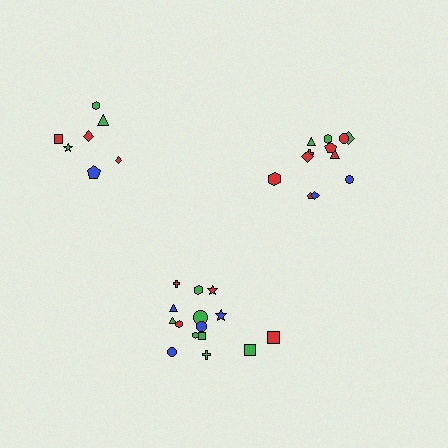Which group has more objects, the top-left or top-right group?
The top-right group.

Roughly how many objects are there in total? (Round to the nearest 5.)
Roughly 35 objects in total.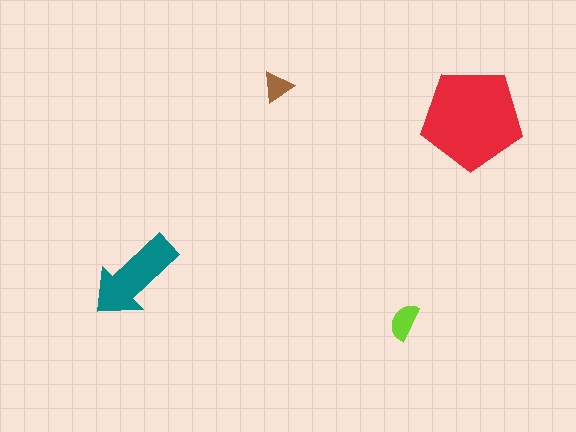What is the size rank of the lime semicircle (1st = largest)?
3rd.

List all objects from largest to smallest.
The red pentagon, the teal arrow, the lime semicircle, the brown triangle.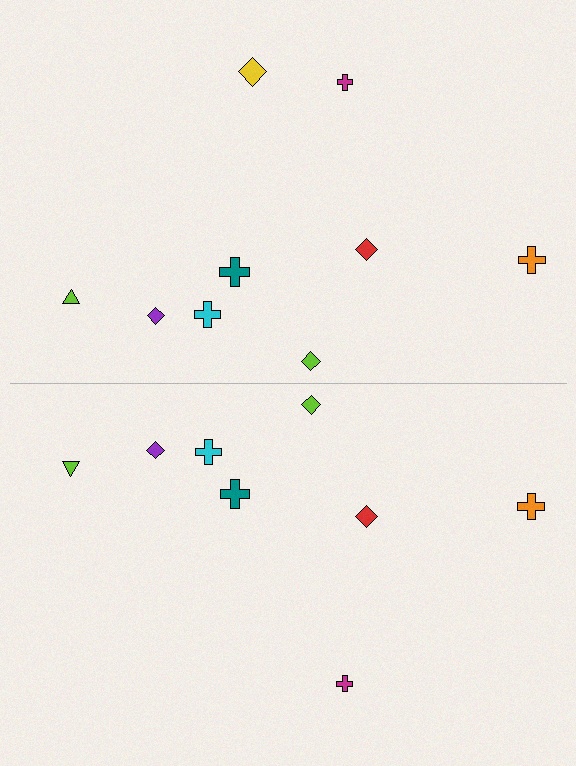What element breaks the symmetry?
A yellow diamond is missing from the bottom side.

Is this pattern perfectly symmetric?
No, the pattern is not perfectly symmetric. A yellow diamond is missing from the bottom side.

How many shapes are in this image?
There are 17 shapes in this image.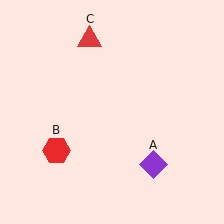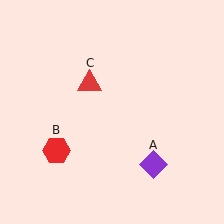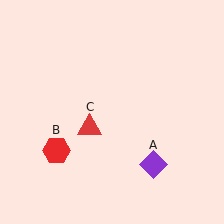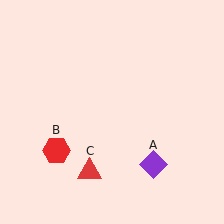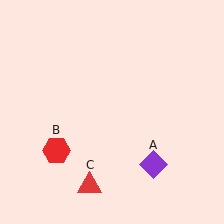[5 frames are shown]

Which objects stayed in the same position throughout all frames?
Purple diamond (object A) and red hexagon (object B) remained stationary.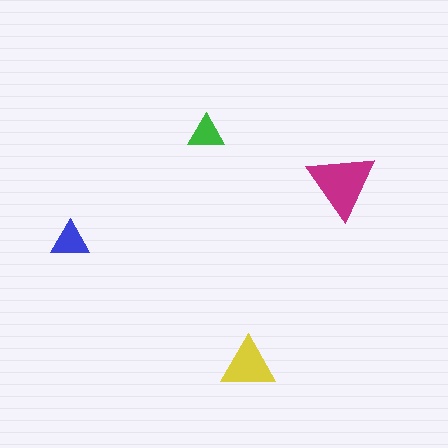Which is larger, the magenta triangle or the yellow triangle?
The magenta one.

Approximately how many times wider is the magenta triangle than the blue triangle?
About 2 times wider.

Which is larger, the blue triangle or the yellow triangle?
The yellow one.